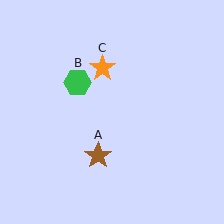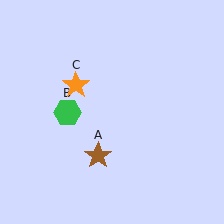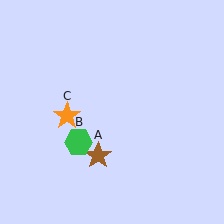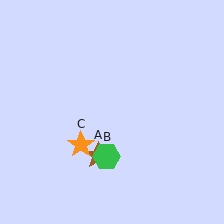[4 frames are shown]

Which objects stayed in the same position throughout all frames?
Brown star (object A) remained stationary.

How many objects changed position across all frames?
2 objects changed position: green hexagon (object B), orange star (object C).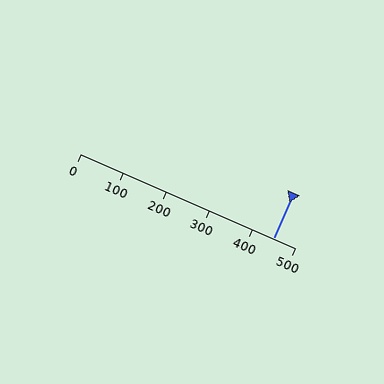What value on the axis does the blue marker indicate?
The marker indicates approximately 450.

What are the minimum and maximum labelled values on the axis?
The axis runs from 0 to 500.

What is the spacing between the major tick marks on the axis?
The major ticks are spaced 100 apart.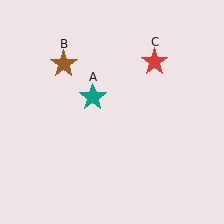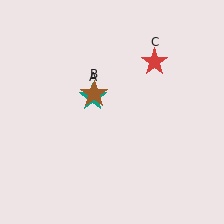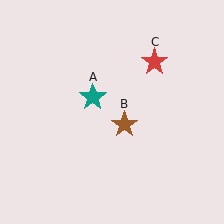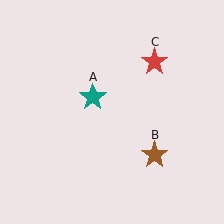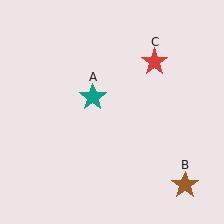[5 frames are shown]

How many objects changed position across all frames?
1 object changed position: brown star (object B).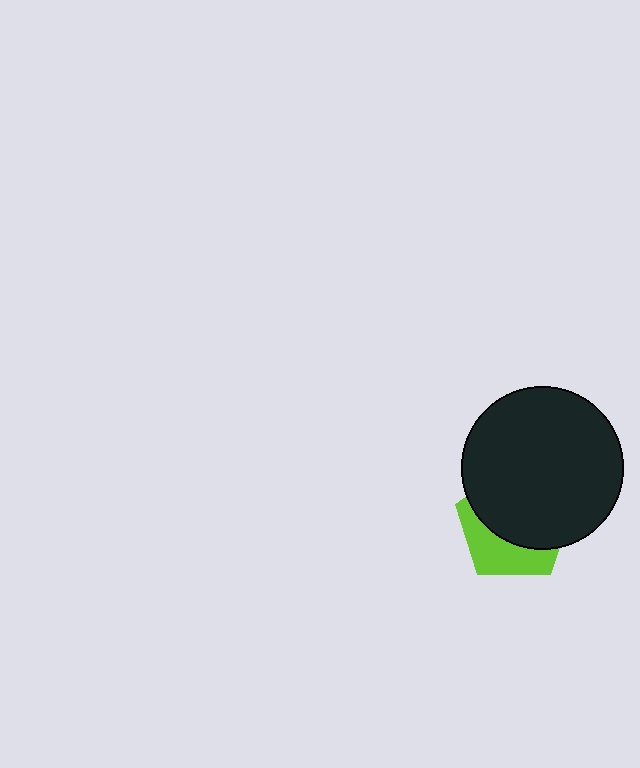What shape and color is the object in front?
The object in front is a black circle.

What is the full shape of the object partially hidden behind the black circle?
The partially hidden object is a lime pentagon.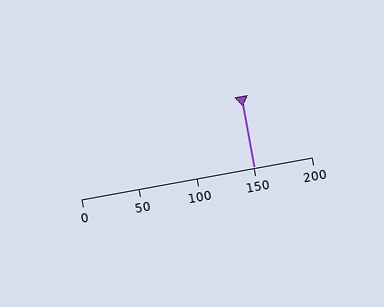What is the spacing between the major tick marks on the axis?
The major ticks are spaced 50 apart.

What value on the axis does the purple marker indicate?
The marker indicates approximately 150.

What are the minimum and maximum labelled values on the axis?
The axis runs from 0 to 200.